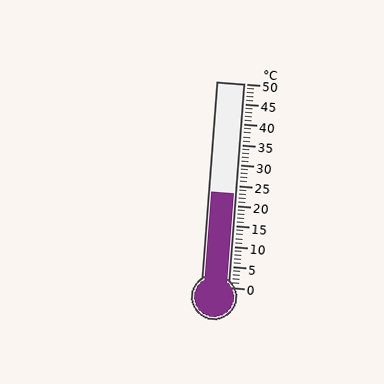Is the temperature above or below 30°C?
The temperature is below 30°C.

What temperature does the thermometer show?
The thermometer shows approximately 23°C.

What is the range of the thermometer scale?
The thermometer scale ranges from 0°C to 50°C.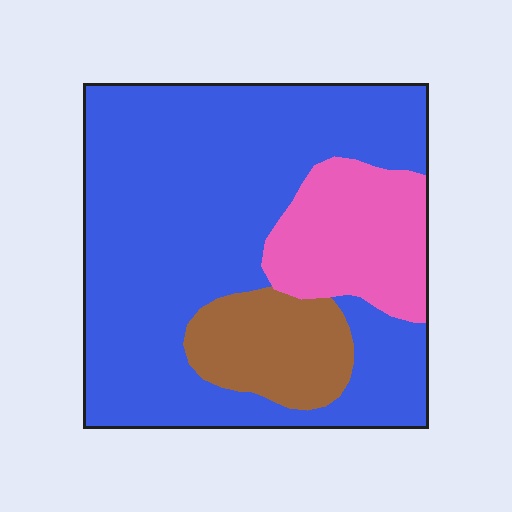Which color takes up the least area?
Brown, at roughly 15%.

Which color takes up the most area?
Blue, at roughly 70%.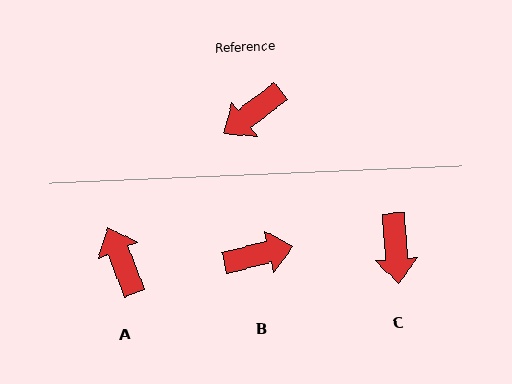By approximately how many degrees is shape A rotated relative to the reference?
Approximately 105 degrees clockwise.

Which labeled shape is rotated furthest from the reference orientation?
B, about 157 degrees away.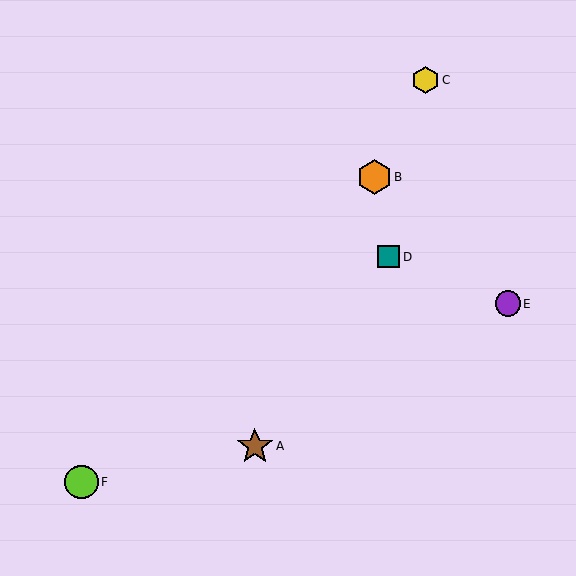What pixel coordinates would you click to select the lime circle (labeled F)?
Click at (82, 482) to select the lime circle F.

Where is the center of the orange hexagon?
The center of the orange hexagon is at (374, 177).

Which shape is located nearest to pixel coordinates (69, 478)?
The lime circle (labeled F) at (82, 482) is nearest to that location.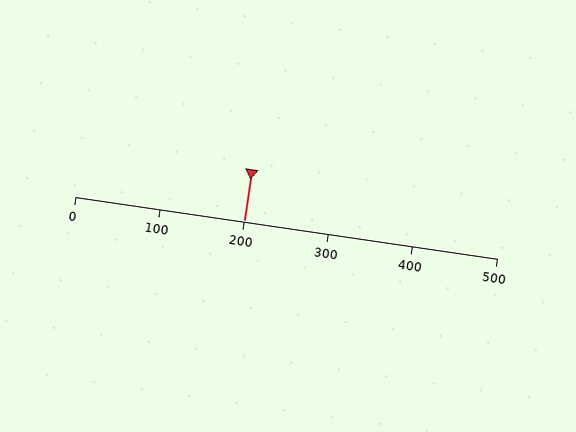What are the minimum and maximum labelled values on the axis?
The axis runs from 0 to 500.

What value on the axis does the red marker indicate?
The marker indicates approximately 200.